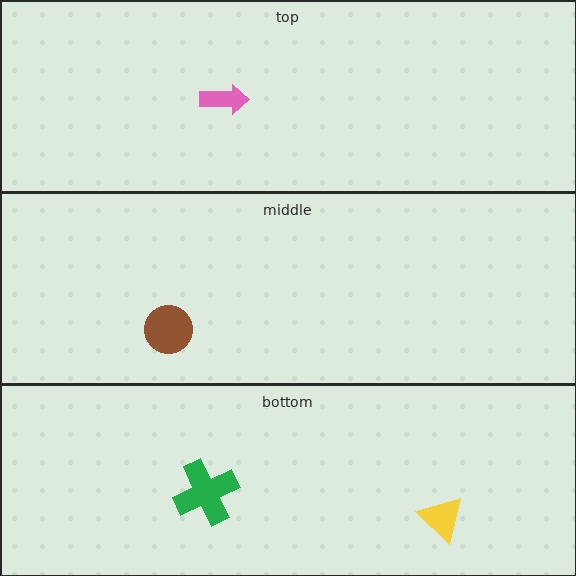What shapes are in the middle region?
The brown circle.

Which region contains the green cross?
The bottom region.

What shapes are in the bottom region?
The yellow triangle, the green cross.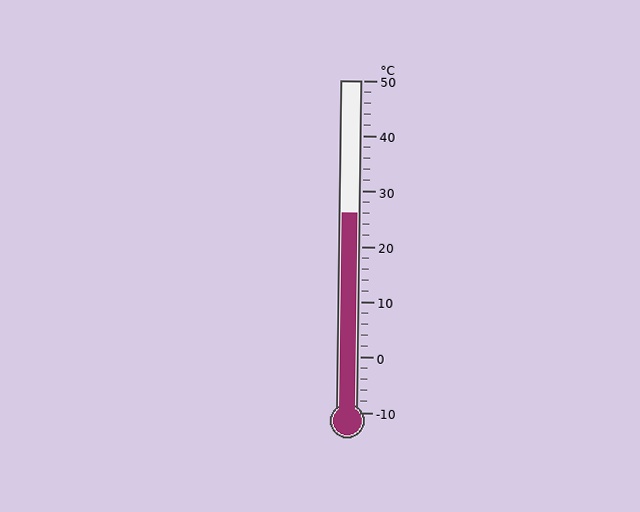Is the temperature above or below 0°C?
The temperature is above 0°C.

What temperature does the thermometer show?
The thermometer shows approximately 26°C.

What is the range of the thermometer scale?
The thermometer scale ranges from -10°C to 50°C.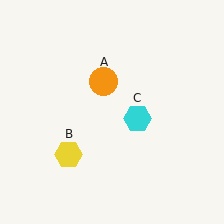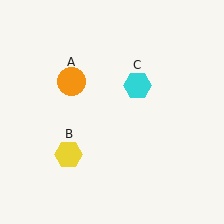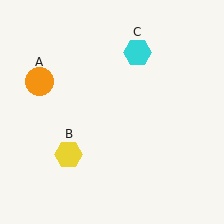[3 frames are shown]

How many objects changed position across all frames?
2 objects changed position: orange circle (object A), cyan hexagon (object C).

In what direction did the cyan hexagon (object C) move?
The cyan hexagon (object C) moved up.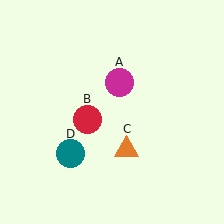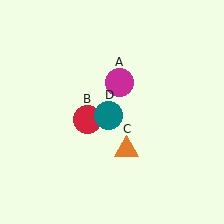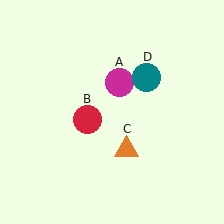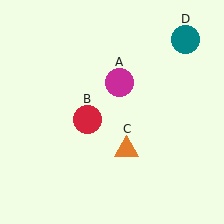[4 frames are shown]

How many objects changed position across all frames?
1 object changed position: teal circle (object D).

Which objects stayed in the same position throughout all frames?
Magenta circle (object A) and red circle (object B) and orange triangle (object C) remained stationary.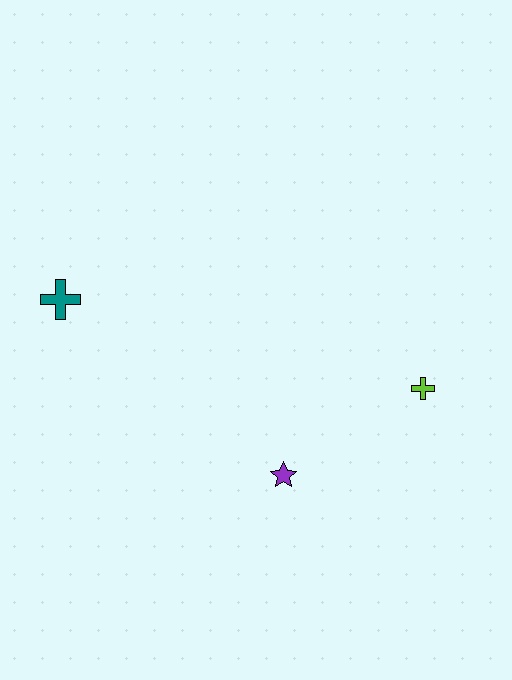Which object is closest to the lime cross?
The purple star is closest to the lime cross.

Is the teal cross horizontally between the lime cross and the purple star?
No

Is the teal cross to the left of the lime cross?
Yes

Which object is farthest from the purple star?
The teal cross is farthest from the purple star.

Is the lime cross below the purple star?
No